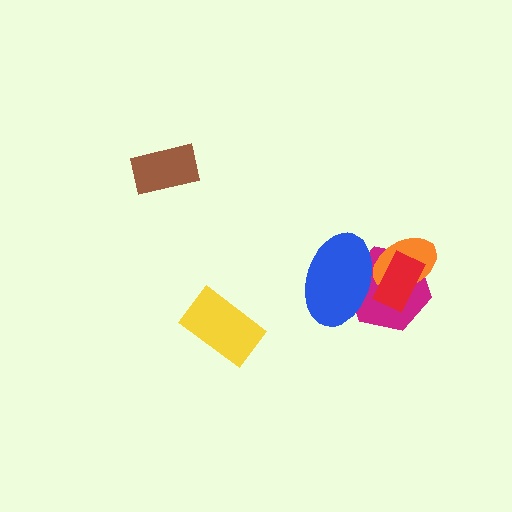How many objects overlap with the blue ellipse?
3 objects overlap with the blue ellipse.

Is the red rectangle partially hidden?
Yes, it is partially covered by another shape.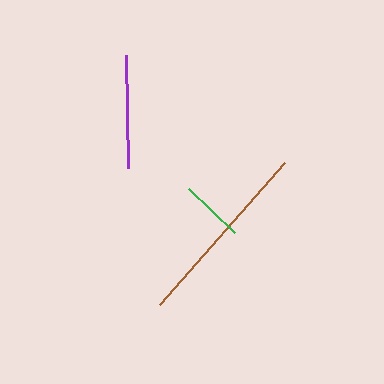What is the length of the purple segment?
The purple segment is approximately 113 pixels long.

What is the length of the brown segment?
The brown segment is approximately 189 pixels long.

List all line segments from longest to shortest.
From longest to shortest: brown, purple, green.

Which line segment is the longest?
The brown line is the longest at approximately 189 pixels.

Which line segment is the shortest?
The green line is the shortest at approximately 64 pixels.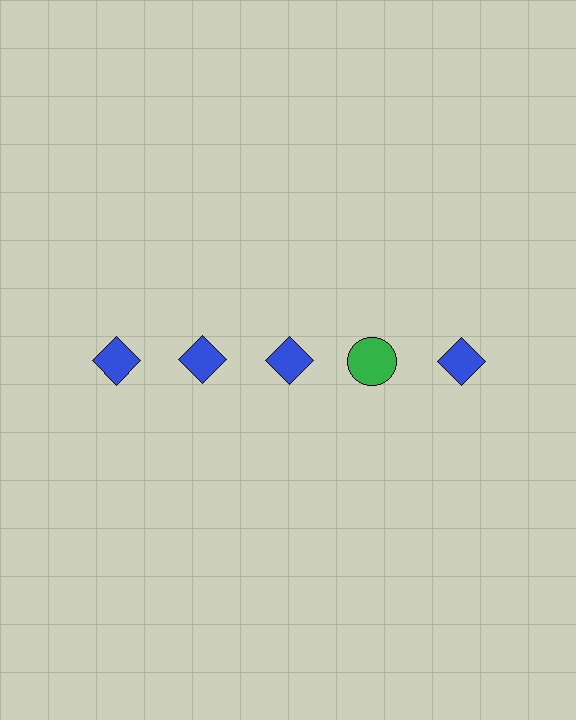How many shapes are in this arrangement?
There are 5 shapes arranged in a grid pattern.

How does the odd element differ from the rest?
It differs in both color (green instead of blue) and shape (circle instead of diamond).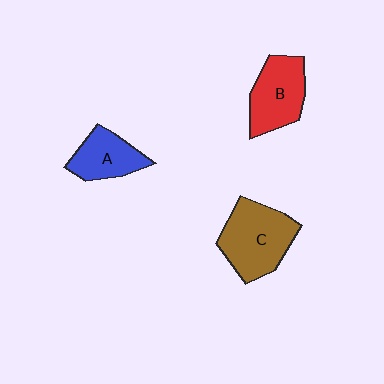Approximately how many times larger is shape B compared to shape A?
Approximately 1.3 times.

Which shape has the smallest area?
Shape A (blue).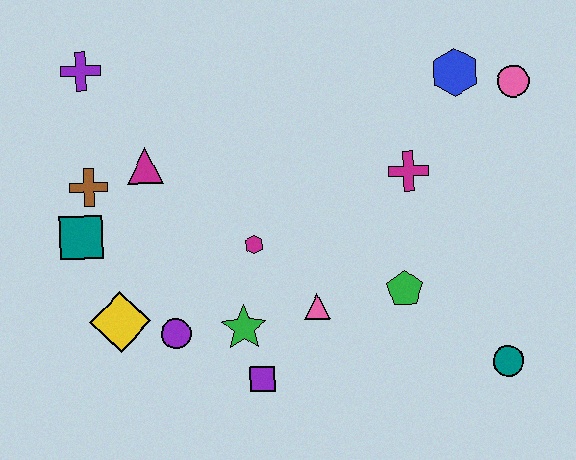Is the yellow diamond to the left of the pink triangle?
Yes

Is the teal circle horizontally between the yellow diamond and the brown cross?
No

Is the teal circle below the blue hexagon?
Yes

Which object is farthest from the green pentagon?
The purple cross is farthest from the green pentagon.